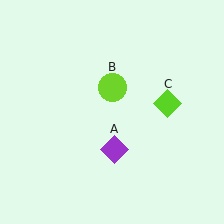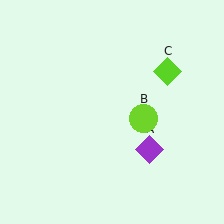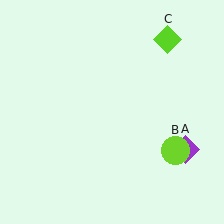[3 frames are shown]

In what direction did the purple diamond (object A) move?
The purple diamond (object A) moved right.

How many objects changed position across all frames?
3 objects changed position: purple diamond (object A), lime circle (object B), lime diamond (object C).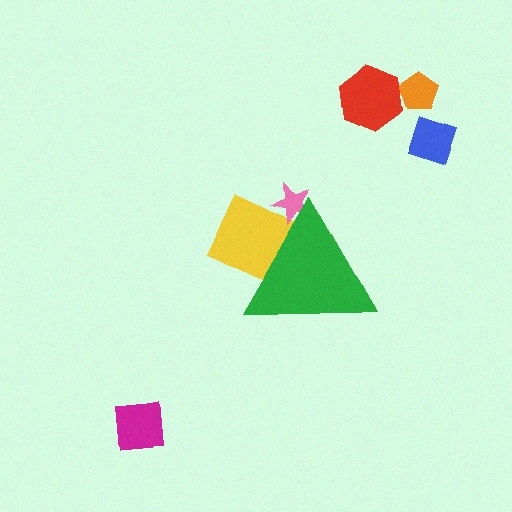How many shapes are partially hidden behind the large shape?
2 shapes are partially hidden.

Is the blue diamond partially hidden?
No, the blue diamond is fully visible.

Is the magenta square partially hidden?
No, the magenta square is fully visible.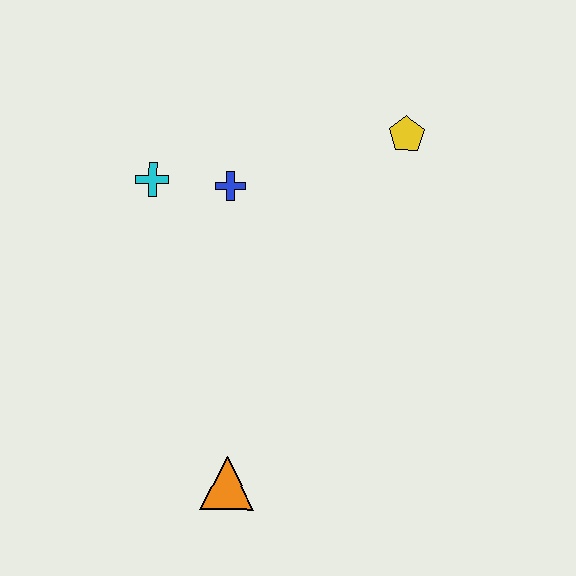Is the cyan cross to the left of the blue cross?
Yes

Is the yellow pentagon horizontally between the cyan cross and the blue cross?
No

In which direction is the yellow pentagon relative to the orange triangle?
The yellow pentagon is above the orange triangle.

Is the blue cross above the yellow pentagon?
No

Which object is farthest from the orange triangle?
The yellow pentagon is farthest from the orange triangle.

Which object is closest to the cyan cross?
The blue cross is closest to the cyan cross.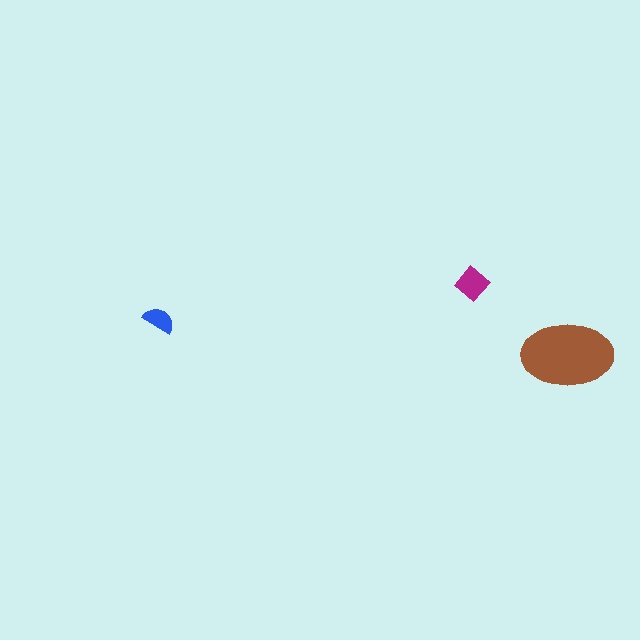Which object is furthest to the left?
The blue semicircle is leftmost.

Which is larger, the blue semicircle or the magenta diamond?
The magenta diamond.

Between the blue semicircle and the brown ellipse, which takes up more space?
The brown ellipse.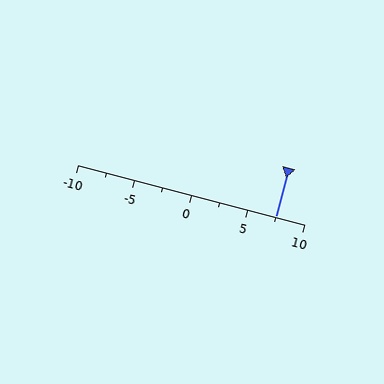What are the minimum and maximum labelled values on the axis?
The axis runs from -10 to 10.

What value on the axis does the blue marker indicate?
The marker indicates approximately 7.5.